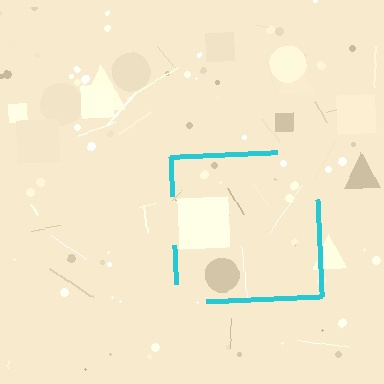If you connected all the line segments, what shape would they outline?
They would outline a square.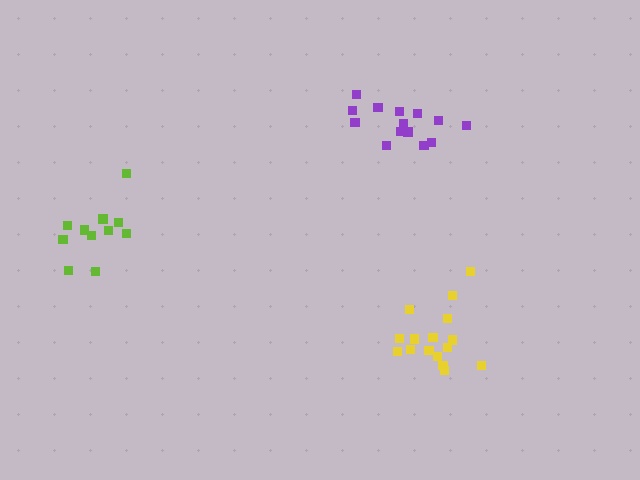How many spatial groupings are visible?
There are 3 spatial groupings.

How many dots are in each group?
Group 1: 11 dots, Group 2: 14 dots, Group 3: 16 dots (41 total).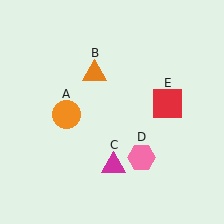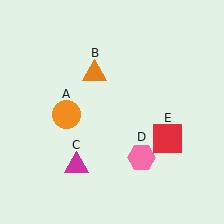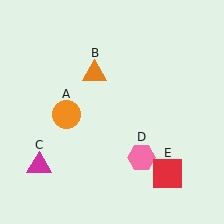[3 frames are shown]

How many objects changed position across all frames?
2 objects changed position: magenta triangle (object C), red square (object E).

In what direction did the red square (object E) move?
The red square (object E) moved down.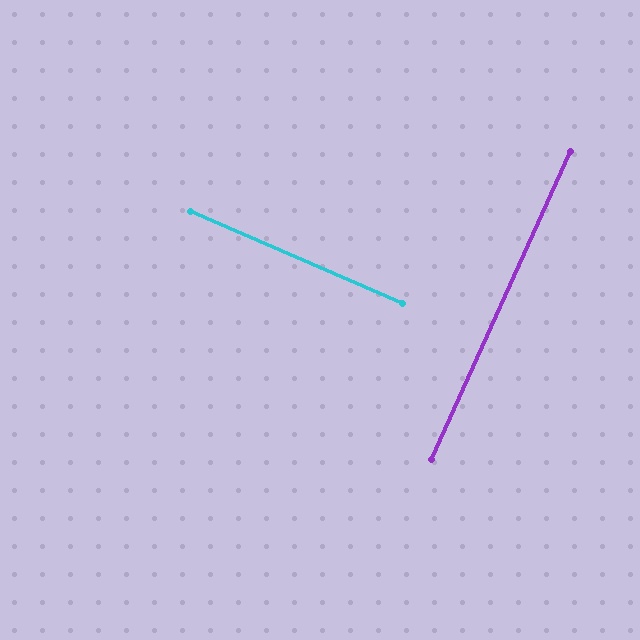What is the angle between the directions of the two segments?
Approximately 89 degrees.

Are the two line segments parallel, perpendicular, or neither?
Perpendicular — they meet at approximately 89°.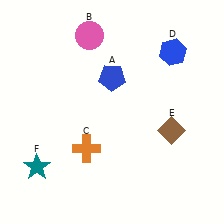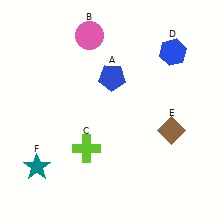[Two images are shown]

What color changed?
The cross (C) changed from orange in Image 1 to lime in Image 2.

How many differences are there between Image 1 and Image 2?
There is 1 difference between the two images.